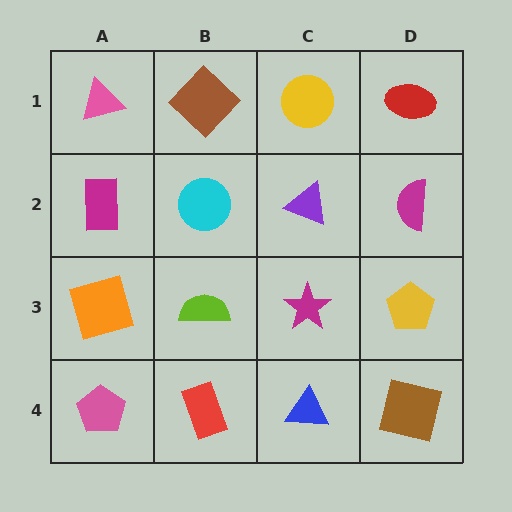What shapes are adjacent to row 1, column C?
A purple triangle (row 2, column C), a brown diamond (row 1, column B), a red ellipse (row 1, column D).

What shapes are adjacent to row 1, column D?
A magenta semicircle (row 2, column D), a yellow circle (row 1, column C).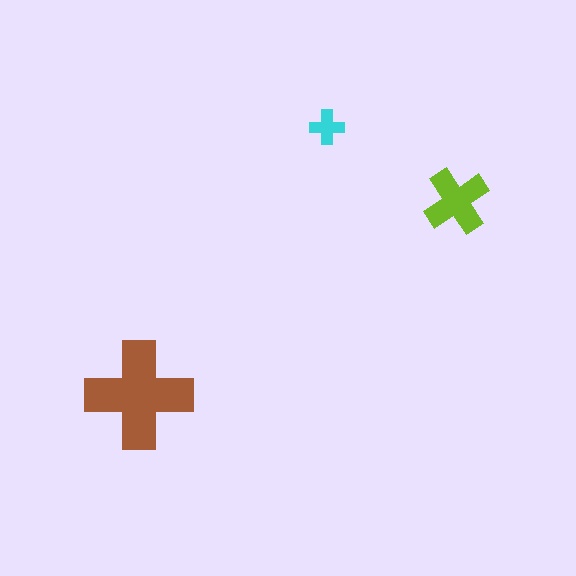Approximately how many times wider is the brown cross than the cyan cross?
About 3 times wider.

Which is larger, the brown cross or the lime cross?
The brown one.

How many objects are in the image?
There are 3 objects in the image.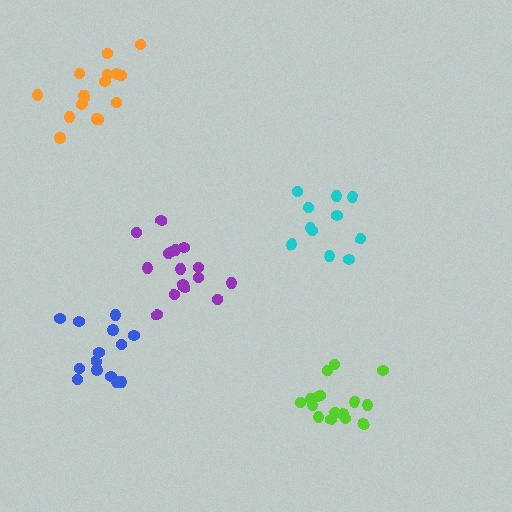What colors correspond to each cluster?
The clusters are colored: purple, blue, lime, cyan, orange.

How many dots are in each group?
Group 1: 16 dots, Group 2: 14 dots, Group 3: 16 dots, Group 4: 11 dots, Group 5: 16 dots (73 total).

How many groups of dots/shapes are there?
There are 5 groups.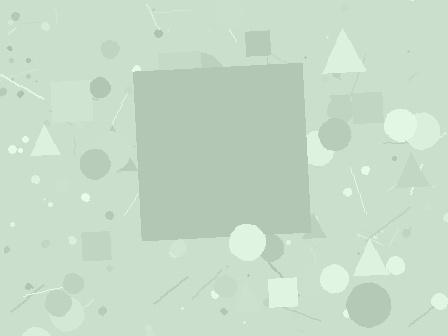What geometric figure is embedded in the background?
A square is embedded in the background.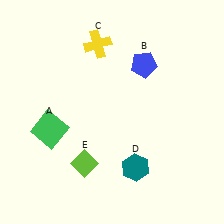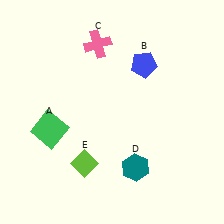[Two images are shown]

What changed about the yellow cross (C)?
In Image 1, C is yellow. In Image 2, it changed to pink.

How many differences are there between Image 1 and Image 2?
There is 1 difference between the two images.